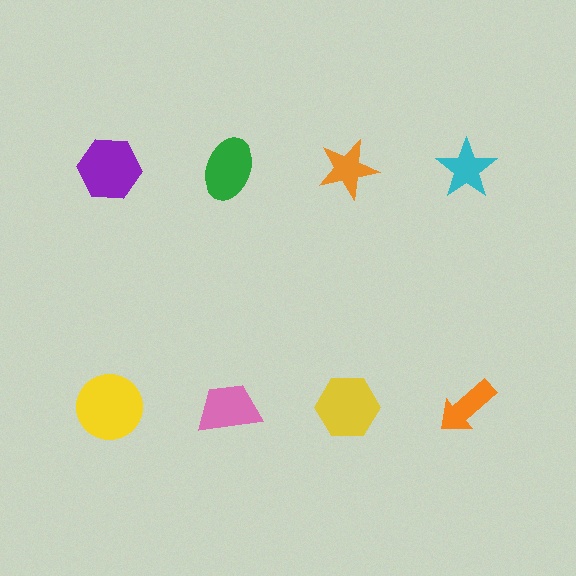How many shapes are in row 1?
4 shapes.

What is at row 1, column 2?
A green ellipse.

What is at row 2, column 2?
A pink trapezoid.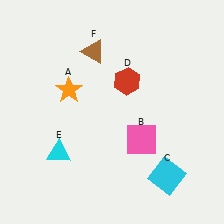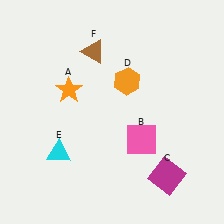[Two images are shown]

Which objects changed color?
C changed from cyan to magenta. D changed from red to orange.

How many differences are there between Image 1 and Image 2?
There are 2 differences between the two images.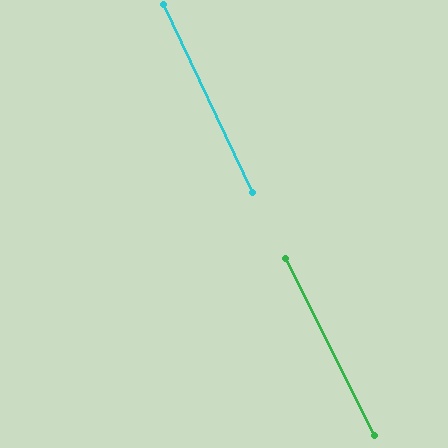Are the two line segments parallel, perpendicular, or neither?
Parallel — their directions differ by only 1.0°.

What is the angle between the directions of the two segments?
Approximately 1 degree.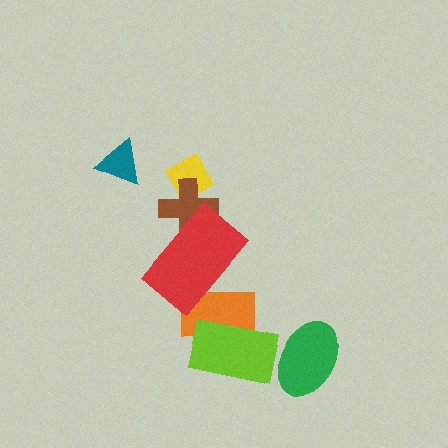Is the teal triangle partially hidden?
No, no other shape covers it.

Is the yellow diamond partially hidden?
Yes, it is partially covered by another shape.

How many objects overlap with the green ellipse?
0 objects overlap with the green ellipse.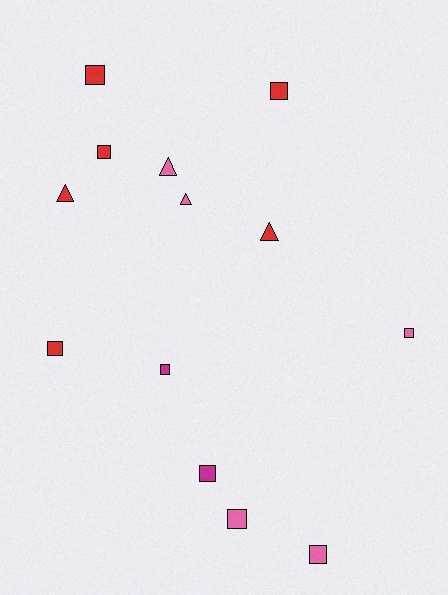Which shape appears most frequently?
Square, with 9 objects.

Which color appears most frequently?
Red, with 6 objects.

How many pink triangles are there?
There are 2 pink triangles.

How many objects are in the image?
There are 13 objects.